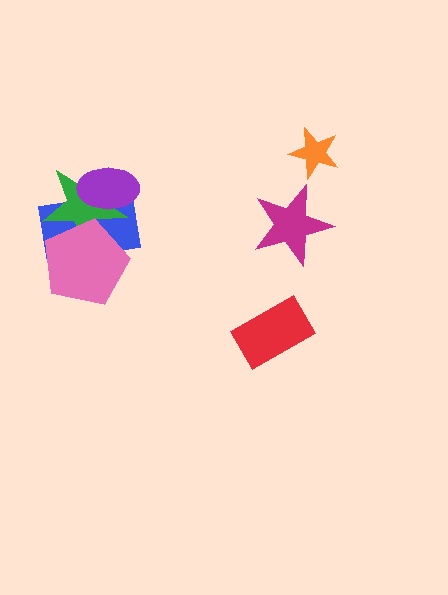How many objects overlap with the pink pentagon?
2 objects overlap with the pink pentagon.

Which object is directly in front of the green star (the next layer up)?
The pink pentagon is directly in front of the green star.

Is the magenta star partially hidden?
No, no other shape covers it.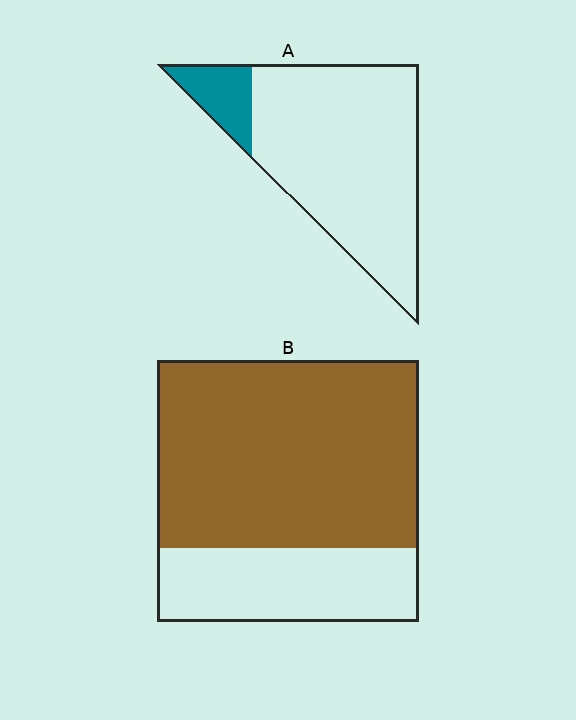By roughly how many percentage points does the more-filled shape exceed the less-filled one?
By roughly 60 percentage points (B over A).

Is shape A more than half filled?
No.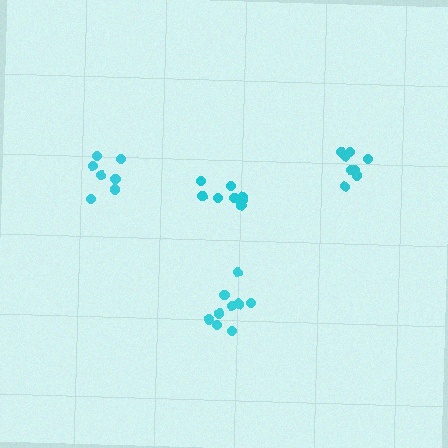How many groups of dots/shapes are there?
There are 4 groups.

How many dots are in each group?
Group 1: 9 dots, Group 2: 7 dots, Group 3: 8 dots, Group 4: 8 dots (32 total).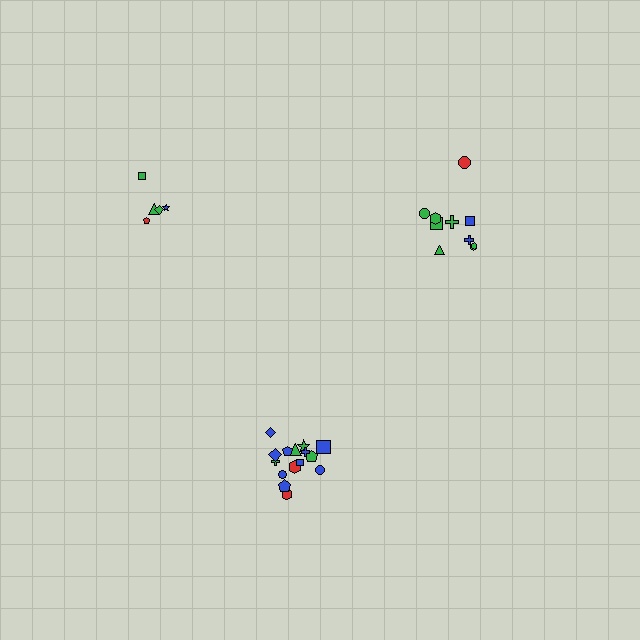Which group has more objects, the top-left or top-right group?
The top-right group.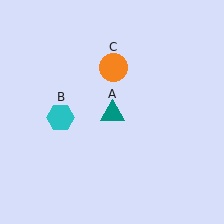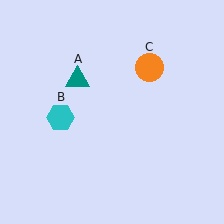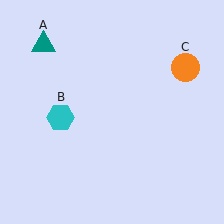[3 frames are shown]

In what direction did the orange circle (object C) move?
The orange circle (object C) moved right.